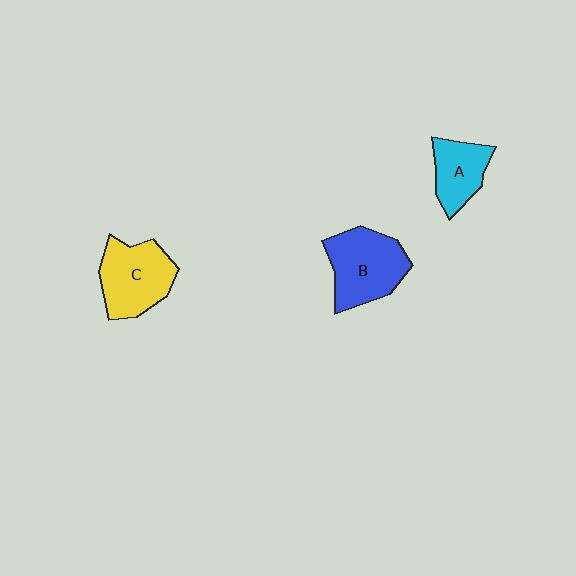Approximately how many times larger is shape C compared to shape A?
Approximately 1.5 times.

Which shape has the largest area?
Shape B (blue).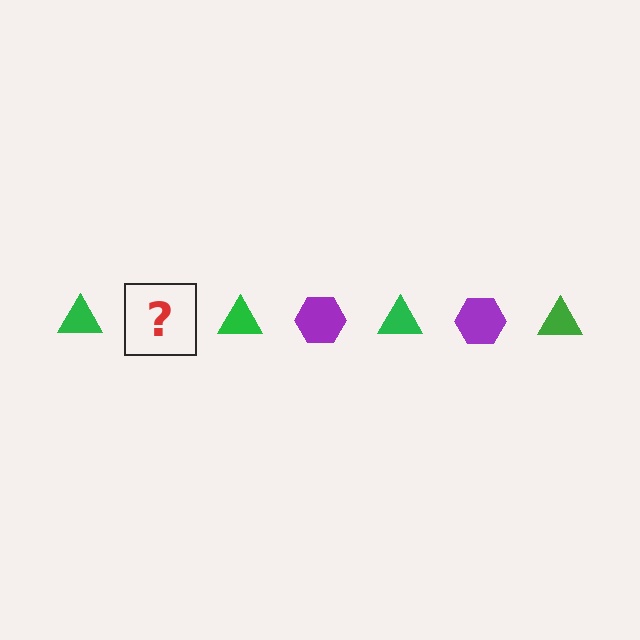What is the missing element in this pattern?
The missing element is a purple hexagon.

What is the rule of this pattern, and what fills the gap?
The rule is that the pattern alternates between green triangle and purple hexagon. The gap should be filled with a purple hexagon.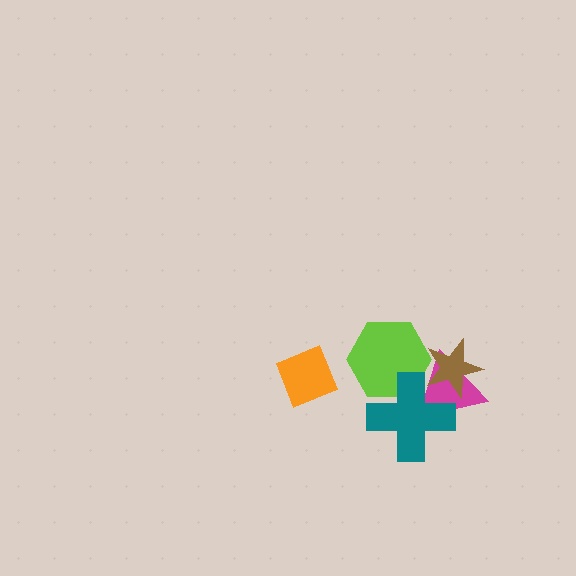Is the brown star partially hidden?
Yes, it is partially covered by another shape.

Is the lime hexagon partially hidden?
Yes, it is partially covered by another shape.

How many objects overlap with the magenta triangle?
3 objects overlap with the magenta triangle.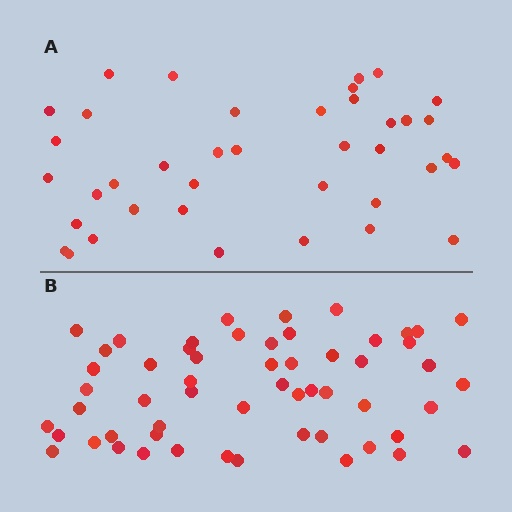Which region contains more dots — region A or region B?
Region B (the bottom region) has more dots.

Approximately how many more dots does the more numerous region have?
Region B has approximately 15 more dots than region A.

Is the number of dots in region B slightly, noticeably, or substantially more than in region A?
Region B has noticeably more, but not dramatically so. The ratio is roughly 1.4 to 1.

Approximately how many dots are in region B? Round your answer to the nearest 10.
About 60 dots. (The exact count is 56, which rounds to 60.)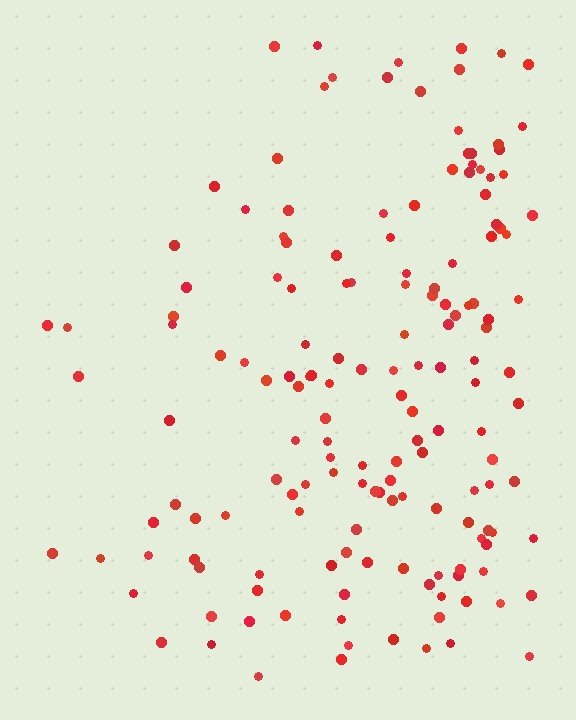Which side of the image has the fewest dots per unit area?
The left.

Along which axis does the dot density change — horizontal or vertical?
Horizontal.